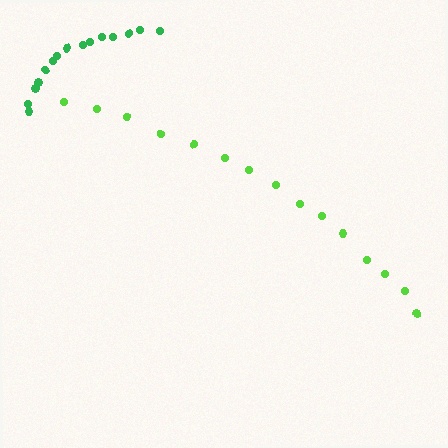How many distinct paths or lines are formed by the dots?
There are 2 distinct paths.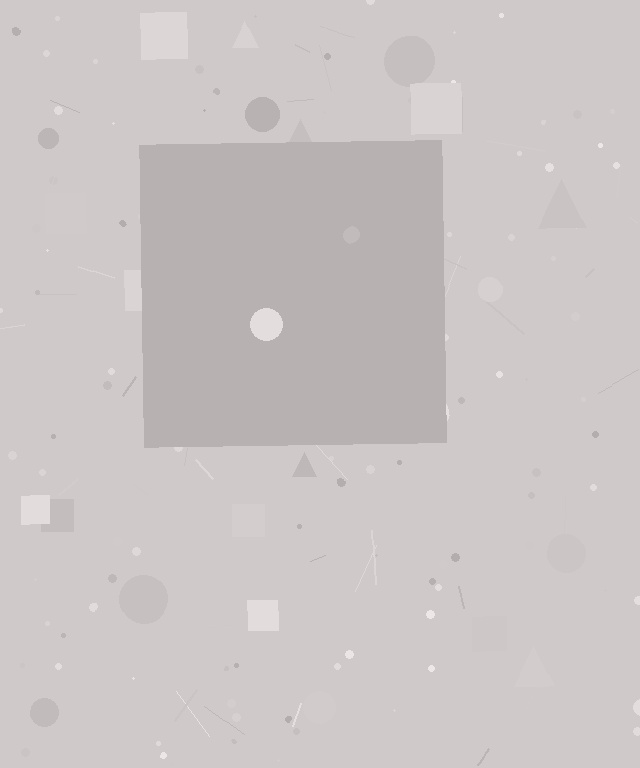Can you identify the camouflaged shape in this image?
The camouflaged shape is a square.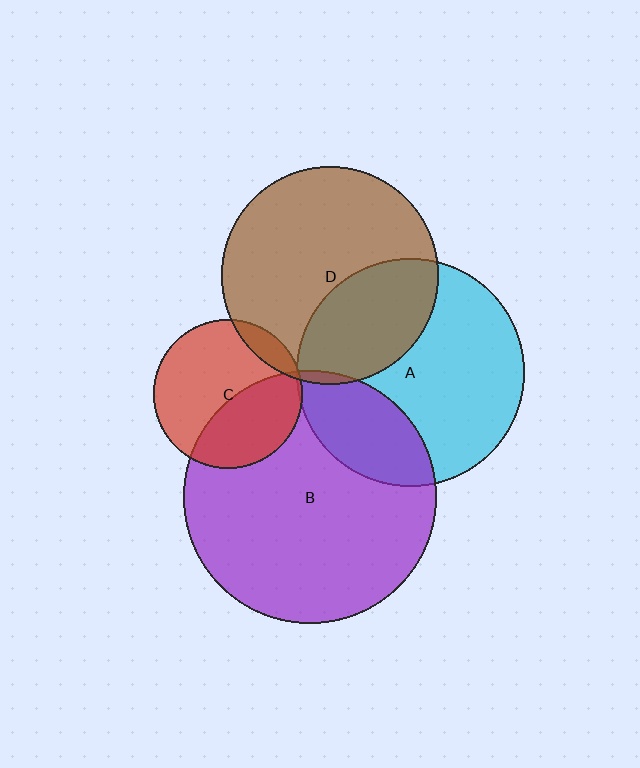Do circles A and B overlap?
Yes.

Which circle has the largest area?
Circle B (purple).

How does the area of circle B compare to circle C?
Approximately 2.9 times.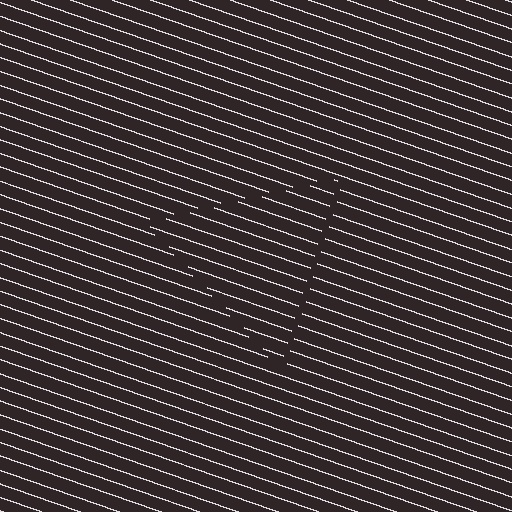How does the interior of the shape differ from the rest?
The interior of the shape contains the same grating, shifted by half a period — the contour is defined by the phase discontinuity where line-ends from the inner and outer gratings abut.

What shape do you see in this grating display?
An illusory triangle. The interior of the shape contains the same grating, shifted by half a period — the contour is defined by the phase discontinuity where line-ends from the inner and outer gratings abut.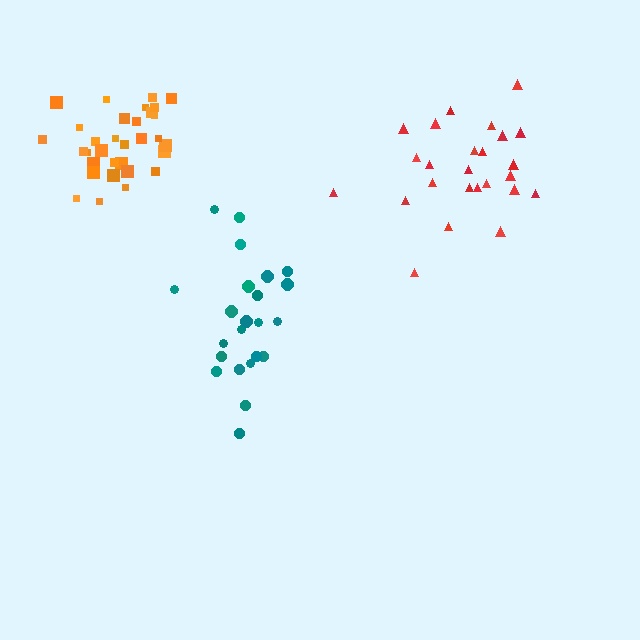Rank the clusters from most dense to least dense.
orange, red, teal.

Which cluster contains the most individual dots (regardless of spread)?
Orange (32).